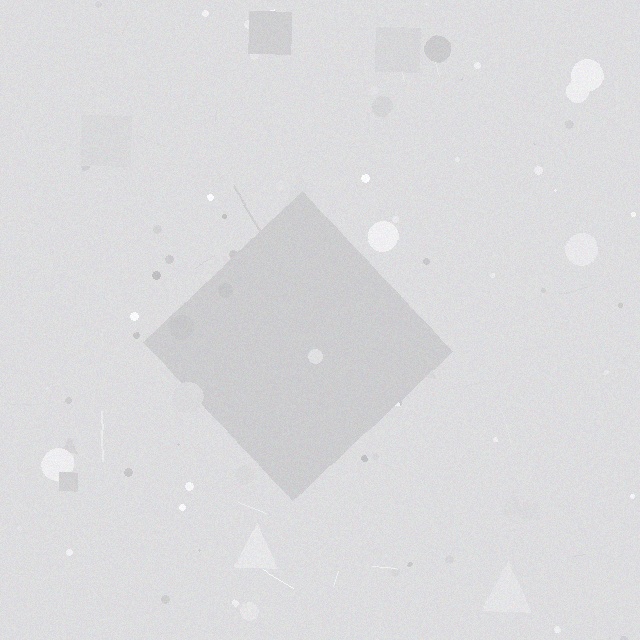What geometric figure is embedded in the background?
A diamond is embedded in the background.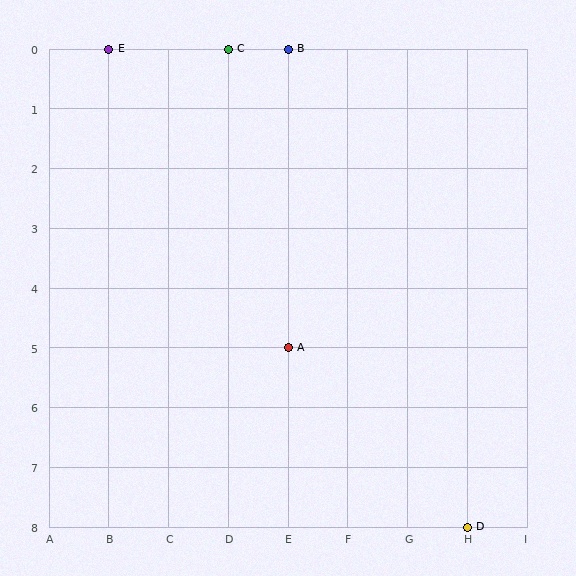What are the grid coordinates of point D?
Point D is at grid coordinates (H, 8).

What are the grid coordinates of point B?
Point B is at grid coordinates (E, 0).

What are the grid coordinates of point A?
Point A is at grid coordinates (E, 5).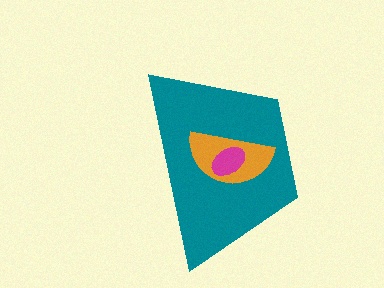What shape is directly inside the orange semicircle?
The magenta ellipse.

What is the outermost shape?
The teal trapezoid.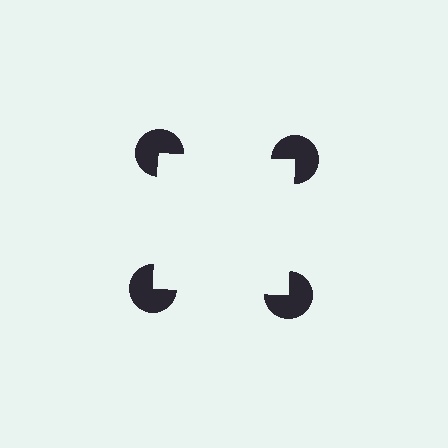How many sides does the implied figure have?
4 sides.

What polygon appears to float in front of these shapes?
An illusory square — its edges are inferred from the aligned wedge cuts in the pac-man discs, not physically drawn.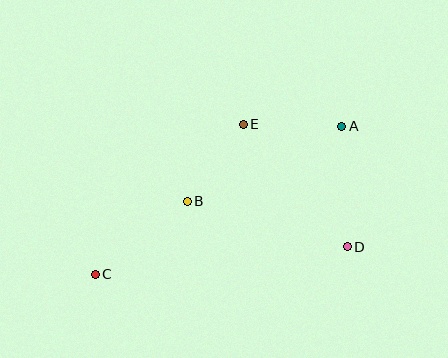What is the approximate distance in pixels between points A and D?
The distance between A and D is approximately 121 pixels.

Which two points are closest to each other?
Points B and E are closest to each other.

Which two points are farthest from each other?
Points A and C are farthest from each other.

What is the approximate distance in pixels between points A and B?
The distance between A and B is approximately 171 pixels.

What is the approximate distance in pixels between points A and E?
The distance between A and E is approximately 98 pixels.